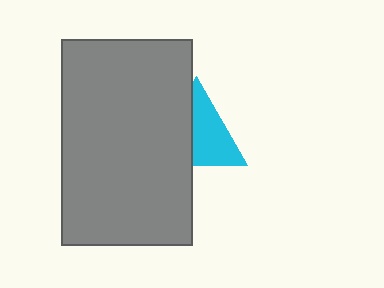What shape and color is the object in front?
The object in front is a gray rectangle.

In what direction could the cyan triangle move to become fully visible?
The cyan triangle could move right. That would shift it out from behind the gray rectangle entirely.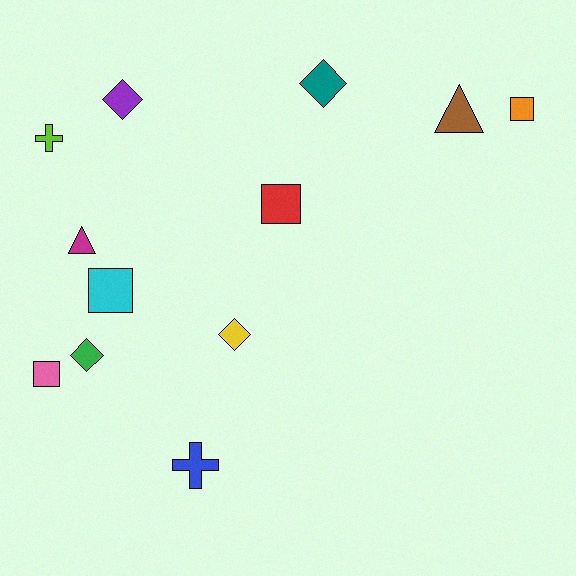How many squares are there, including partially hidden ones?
There are 4 squares.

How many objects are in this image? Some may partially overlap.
There are 12 objects.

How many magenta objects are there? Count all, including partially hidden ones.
There is 1 magenta object.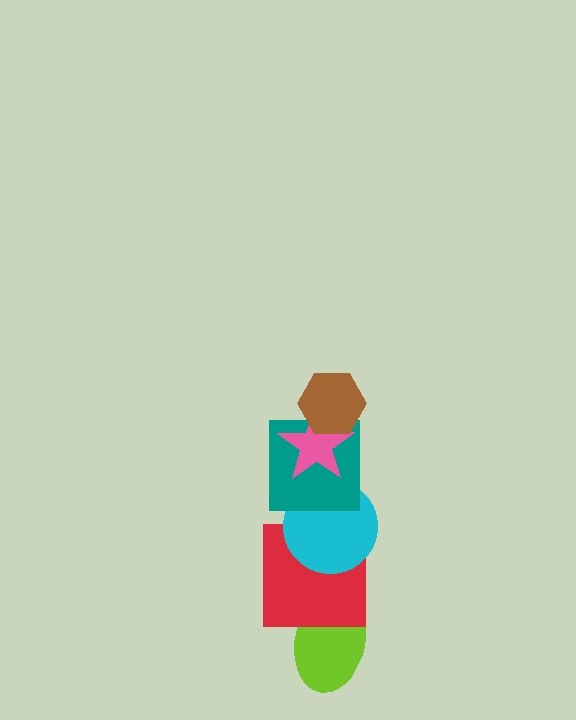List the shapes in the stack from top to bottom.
From top to bottom: the brown hexagon, the pink star, the teal square, the cyan circle, the red square, the lime ellipse.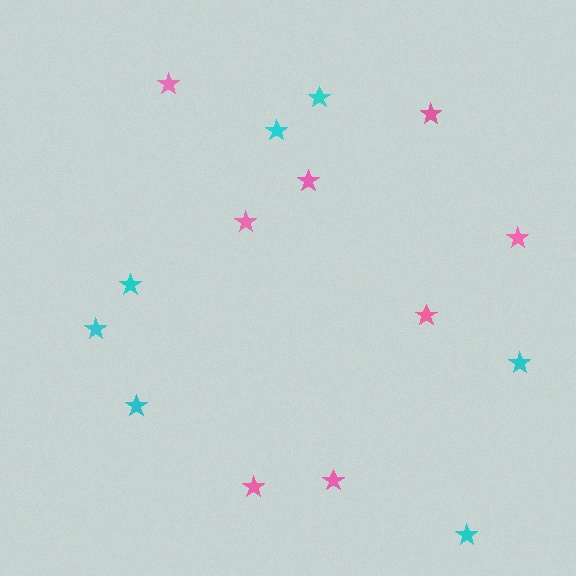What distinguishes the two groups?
There are 2 groups: one group of pink stars (8) and one group of cyan stars (7).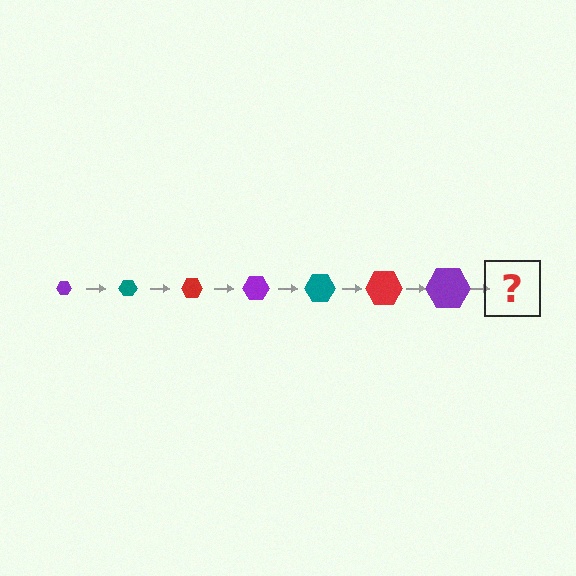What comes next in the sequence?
The next element should be a teal hexagon, larger than the previous one.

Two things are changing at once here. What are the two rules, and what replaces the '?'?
The two rules are that the hexagon grows larger each step and the color cycles through purple, teal, and red. The '?' should be a teal hexagon, larger than the previous one.